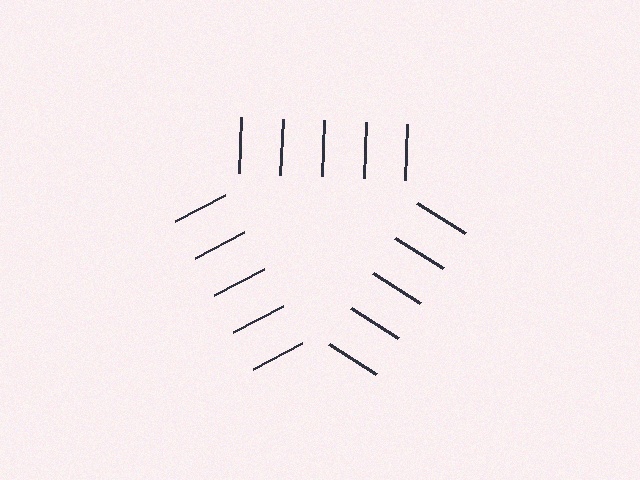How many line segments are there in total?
15 — 5 along each of the 3 edges.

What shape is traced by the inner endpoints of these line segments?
An illusory triangle — the line segments terminate on its edges but no continuous stroke is drawn.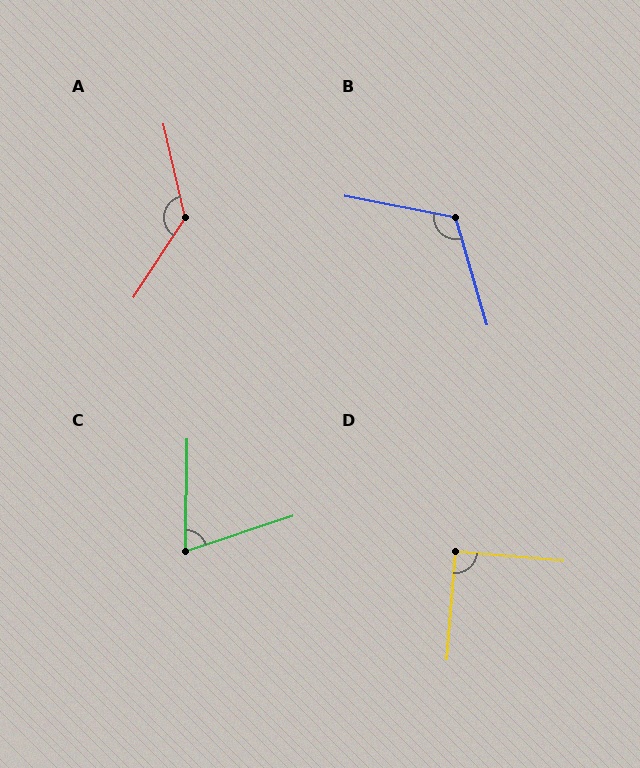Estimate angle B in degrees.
Approximately 117 degrees.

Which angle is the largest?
A, at approximately 134 degrees.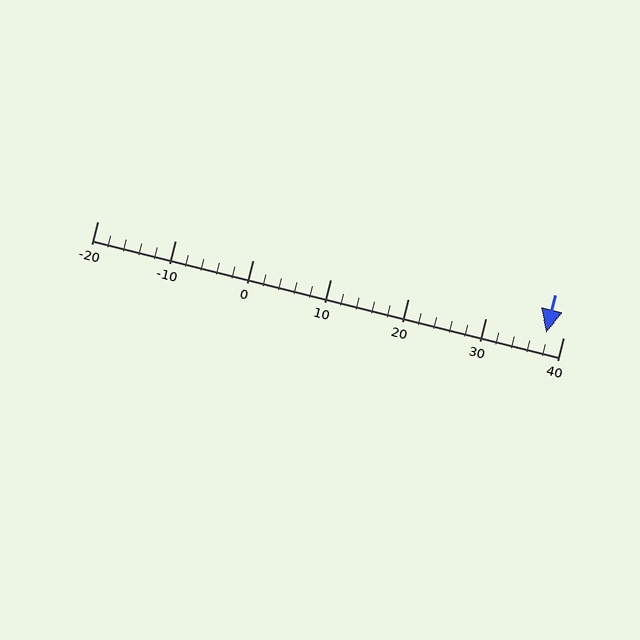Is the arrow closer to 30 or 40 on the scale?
The arrow is closer to 40.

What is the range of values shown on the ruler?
The ruler shows values from -20 to 40.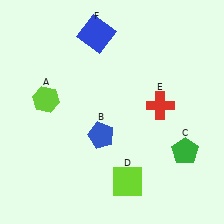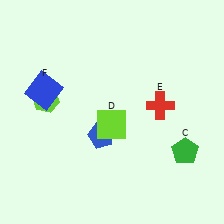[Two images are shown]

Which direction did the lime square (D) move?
The lime square (D) moved up.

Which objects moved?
The objects that moved are: the lime square (D), the blue square (F).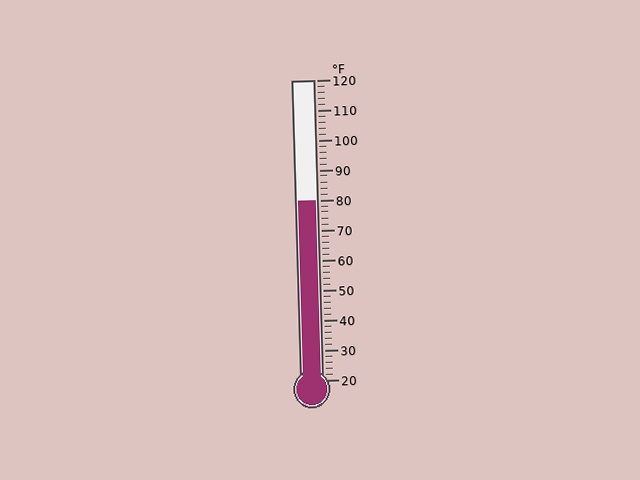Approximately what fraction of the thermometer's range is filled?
The thermometer is filled to approximately 60% of its range.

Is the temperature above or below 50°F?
The temperature is above 50°F.